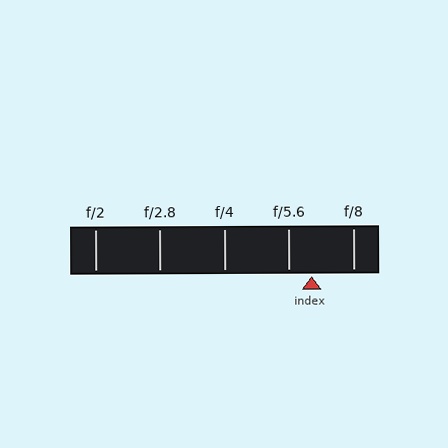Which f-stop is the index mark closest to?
The index mark is closest to f/5.6.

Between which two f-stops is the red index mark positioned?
The index mark is between f/5.6 and f/8.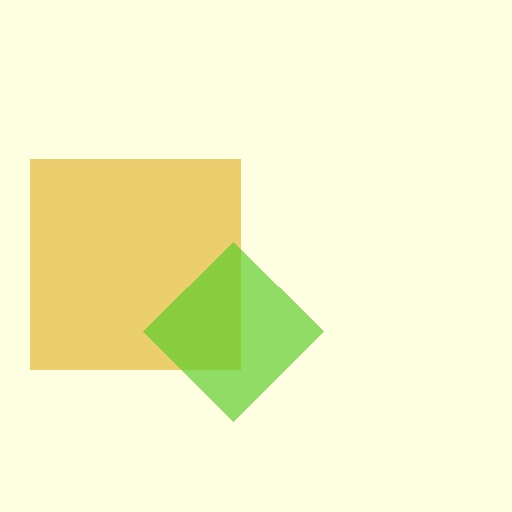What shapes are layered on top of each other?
The layered shapes are: a yellow square, a lime diamond.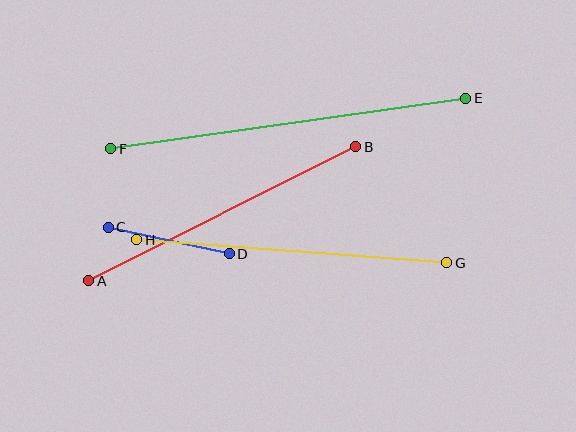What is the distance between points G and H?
The distance is approximately 311 pixels.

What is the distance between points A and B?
The distance is approximately 299 pixels.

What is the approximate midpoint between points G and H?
The midpoint is at approximately (292, 251) pixels.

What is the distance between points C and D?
The distance is approximately 124 pixels.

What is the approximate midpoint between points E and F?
The midpoint is at approximately (288, 124) pixels.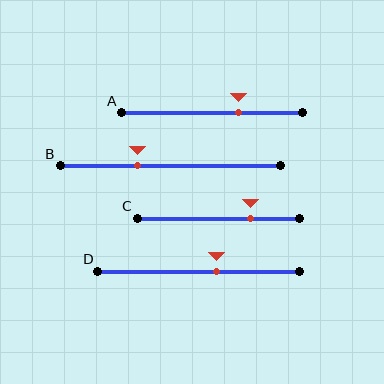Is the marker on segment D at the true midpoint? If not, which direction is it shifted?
No, the marker on segment D is shifted to the right by about 9% of the segment length.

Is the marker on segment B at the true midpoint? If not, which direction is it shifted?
No, the marker on segment B is shifted to the left by about 15% of the segment length.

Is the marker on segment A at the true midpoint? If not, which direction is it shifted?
No, the marker on segment A is shifted to the right by about 15% of the segment length.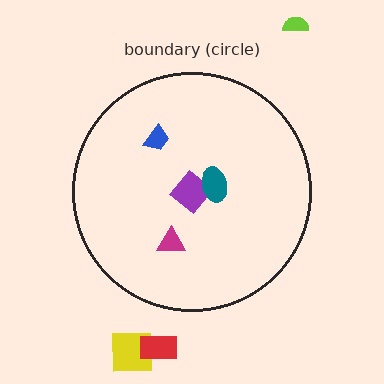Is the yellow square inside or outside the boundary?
Outside.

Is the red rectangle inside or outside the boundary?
Outside.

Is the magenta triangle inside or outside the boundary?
Inside.